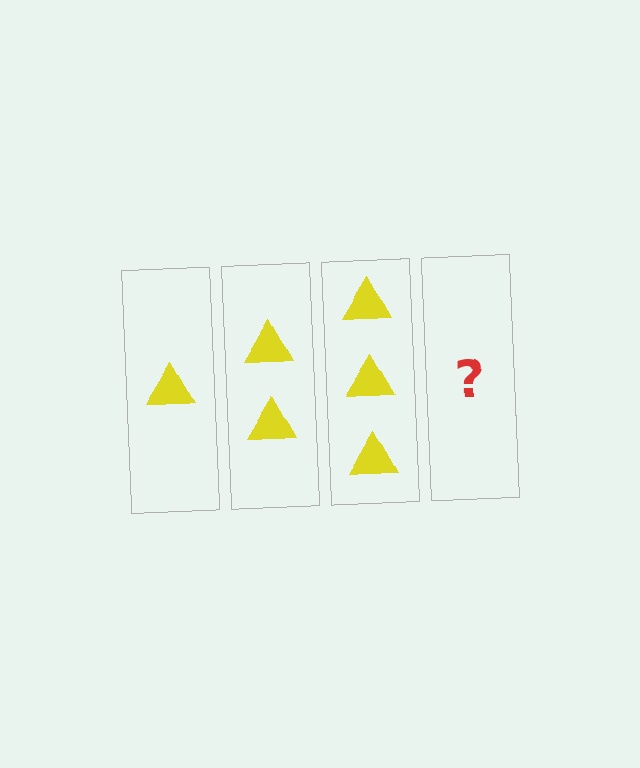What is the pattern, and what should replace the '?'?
The pattern is that each step adds one more triangle. The '?' should be 4 triangles.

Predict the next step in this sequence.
The next step is 4 triangles.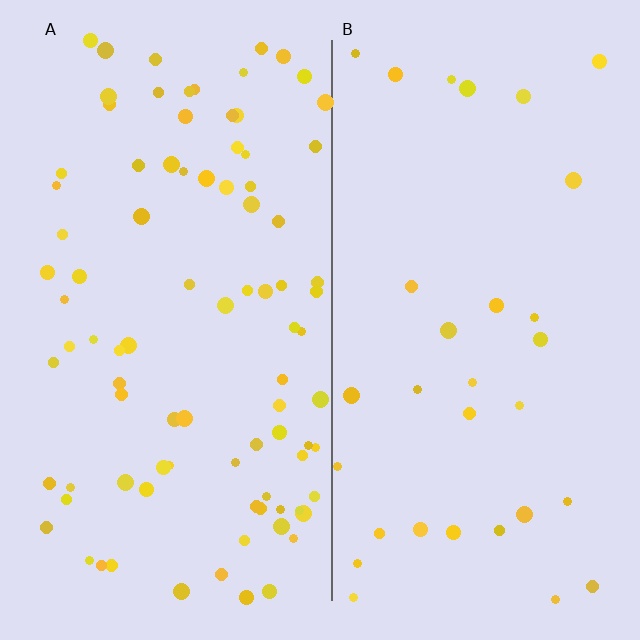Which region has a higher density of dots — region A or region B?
A (the left).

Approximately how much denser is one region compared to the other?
Approximately 2.8× — region A over region B.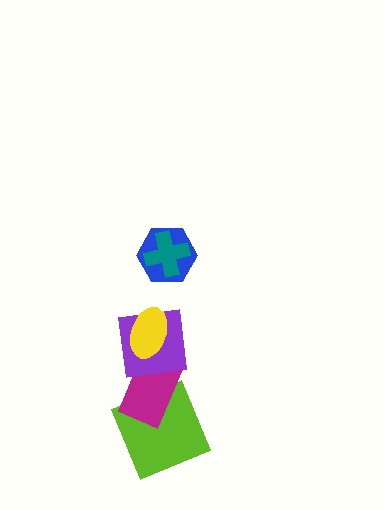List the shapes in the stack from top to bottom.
From top to bottom: the teal cross, the blue hexagon, the yellow ellipse, the purple square, the magenta rectangle, the lime square.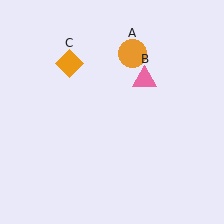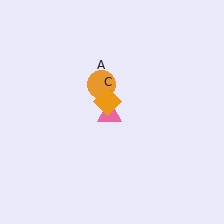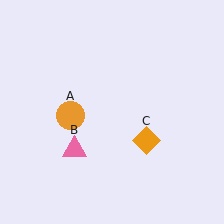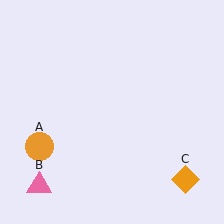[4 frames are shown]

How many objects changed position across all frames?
3 objects changed position: orange circle (object A), pink triangle (object B), orange diamond (object C).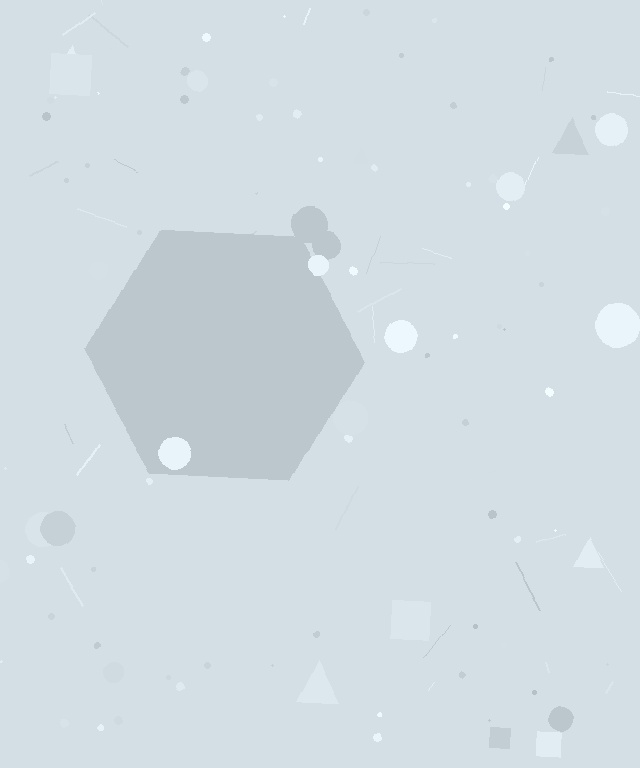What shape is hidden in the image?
A hexagon is hidden in the image.